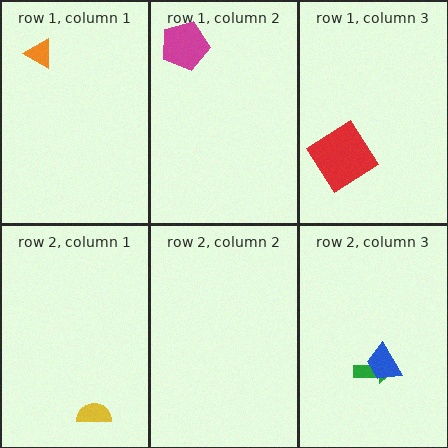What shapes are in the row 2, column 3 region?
The green arrow, the blue trapezoid.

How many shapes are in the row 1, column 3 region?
1.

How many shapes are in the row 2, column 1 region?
1.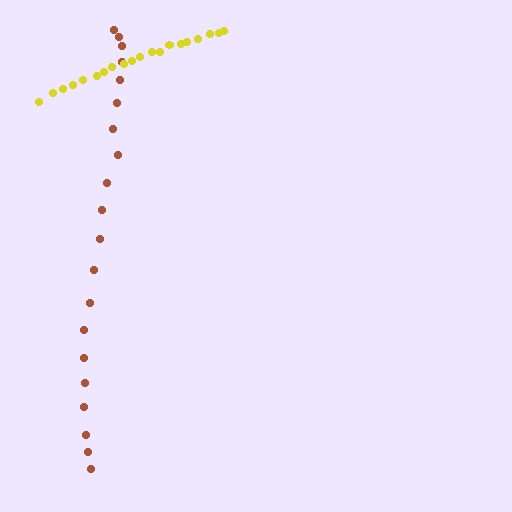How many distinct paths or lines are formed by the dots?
There are 2 distinct paths.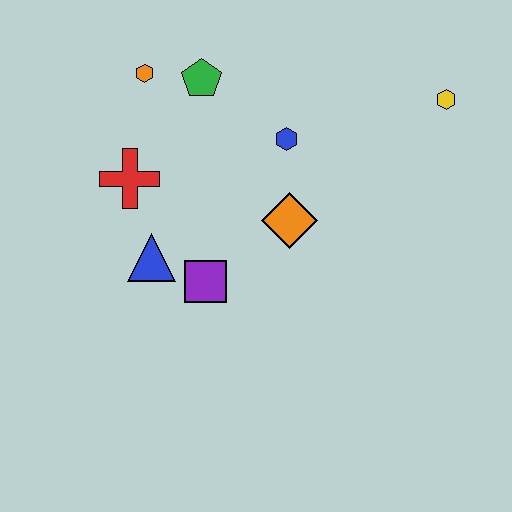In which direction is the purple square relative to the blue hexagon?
The purple square is below the blue hexagon.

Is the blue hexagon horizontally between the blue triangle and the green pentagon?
No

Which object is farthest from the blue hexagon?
The blue triangle is farthest from the blue hexagon.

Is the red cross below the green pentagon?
Yes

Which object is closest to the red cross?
The blue triangle is closest to the red cross.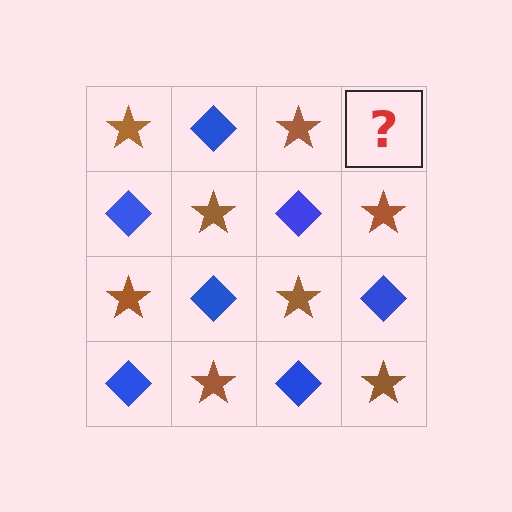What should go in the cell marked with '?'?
The missing cell should contain a blue diamond.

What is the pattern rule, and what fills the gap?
The rule is that it alternates brown star and blue diamond in a checkerboard pattern. The gap should be filled with a blue diamond.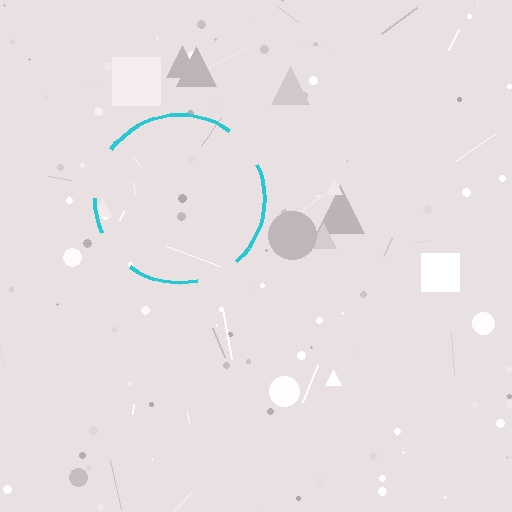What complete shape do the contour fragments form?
The contour fragments form a circle.